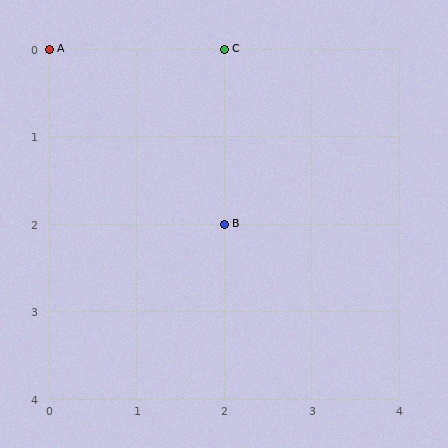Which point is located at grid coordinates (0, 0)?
Point A is at (0, 0).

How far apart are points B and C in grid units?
Points B and C are 2 rows apart.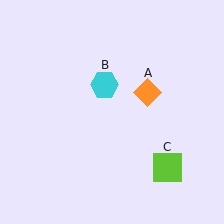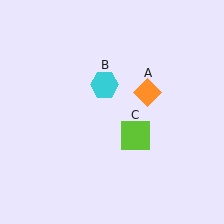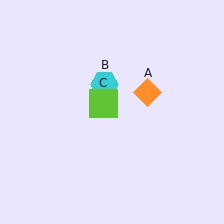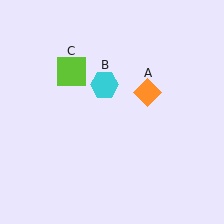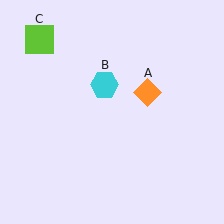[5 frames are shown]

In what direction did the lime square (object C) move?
The lime square (object C) moved up and to the left.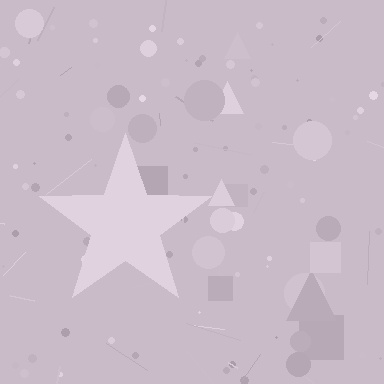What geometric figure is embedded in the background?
A star is embedded in the background.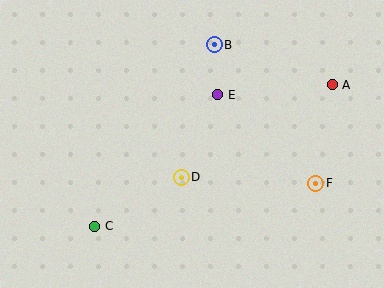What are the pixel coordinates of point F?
Point F is at (316, 183).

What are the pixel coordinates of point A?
Point A is at (332, 85).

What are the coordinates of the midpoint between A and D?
The midpoint between A and D is at (257, 131).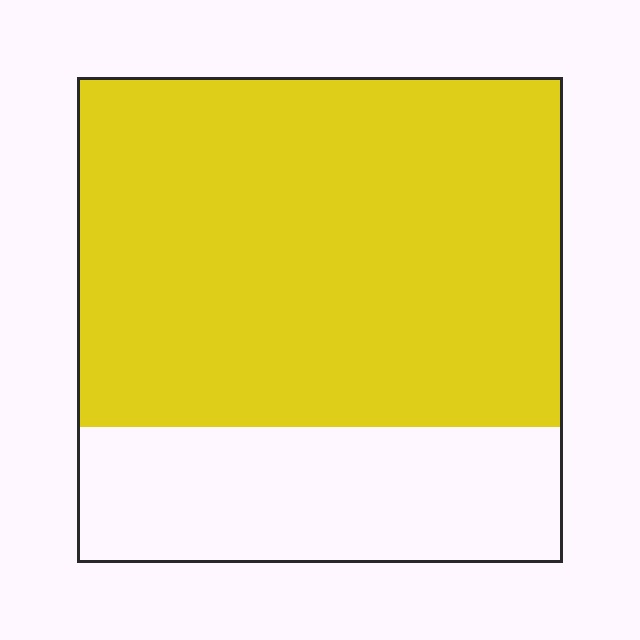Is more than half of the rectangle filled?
Yes.